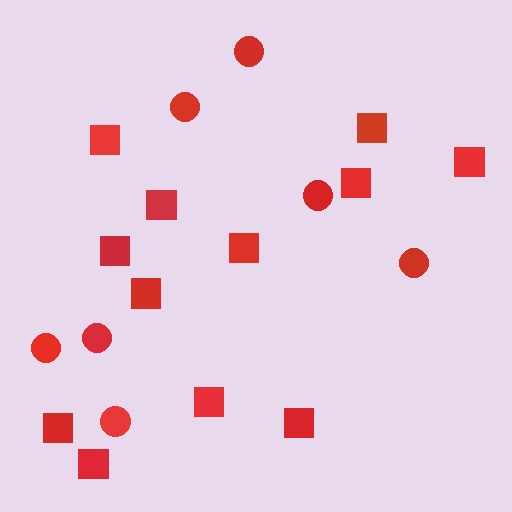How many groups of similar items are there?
There are 2 groups: one group of circles (7) and one group of squares (12).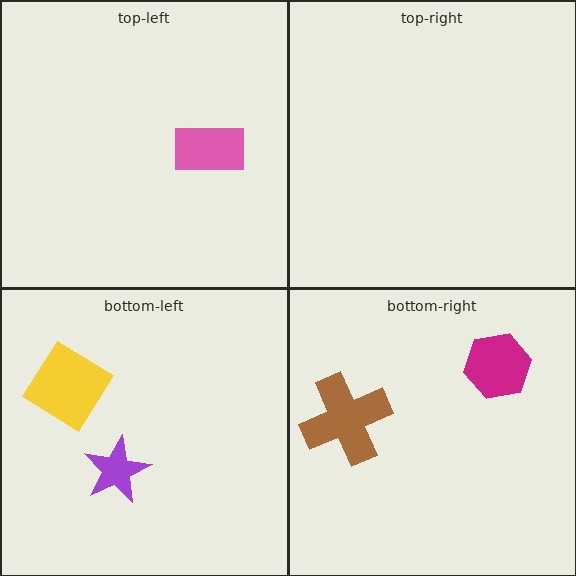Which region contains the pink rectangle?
The top-left region.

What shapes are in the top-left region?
The pink rectangle.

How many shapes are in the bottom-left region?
2.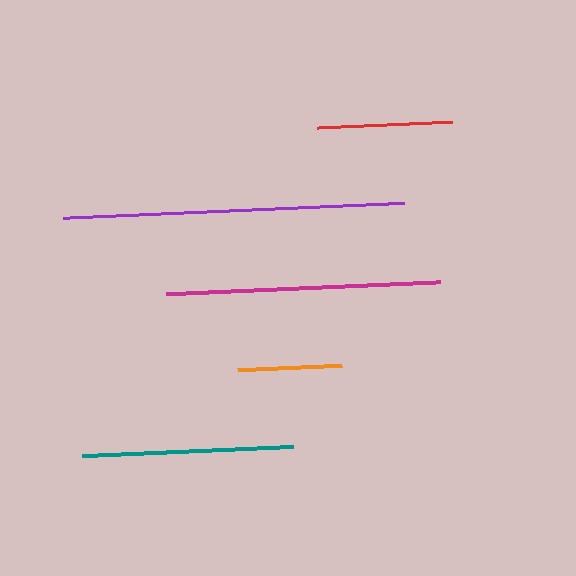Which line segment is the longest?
The purple line is the longest at approximately 342 pixels.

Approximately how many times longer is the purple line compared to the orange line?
The purple line is approximately 3.3 times the length of the orange line.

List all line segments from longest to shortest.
From longest to shortest: purple, magenta, teal, red, orange.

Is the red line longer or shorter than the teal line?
The teal line is longer than the red line.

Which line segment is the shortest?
The orange line is the shortest at approximately 104 pixels.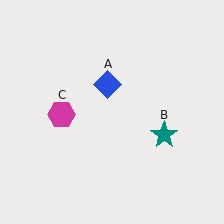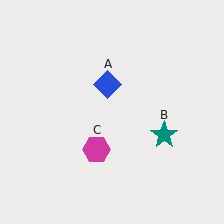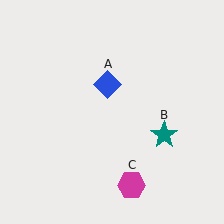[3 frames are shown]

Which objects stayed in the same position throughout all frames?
Blue diamond (object A) and teal star (object B) remained stationary.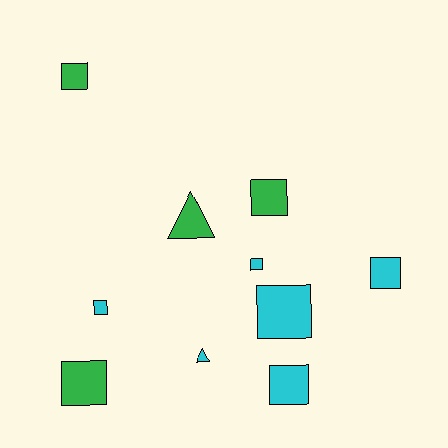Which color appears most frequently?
Cyan, with 6 objects.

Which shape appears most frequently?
Square, with 8 objects.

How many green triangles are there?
There is 1 green triangle.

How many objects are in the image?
There are 10 objects.